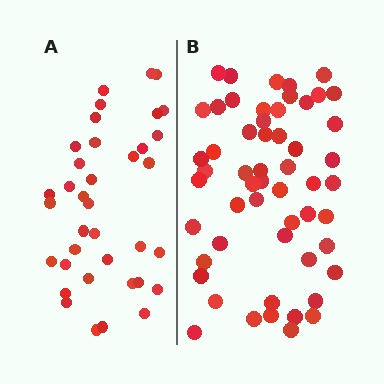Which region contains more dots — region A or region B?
Region B (the right region) has more dots.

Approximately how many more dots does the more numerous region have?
Region B has approximately 20 more dots than region A.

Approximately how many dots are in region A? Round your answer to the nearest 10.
About 40 dots. (The exact count is 37, which rounds to 40.)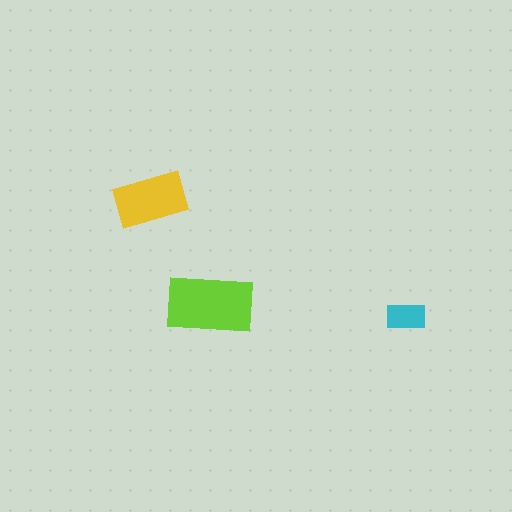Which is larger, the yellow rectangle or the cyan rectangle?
The yellow one.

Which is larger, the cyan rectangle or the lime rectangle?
The lime one.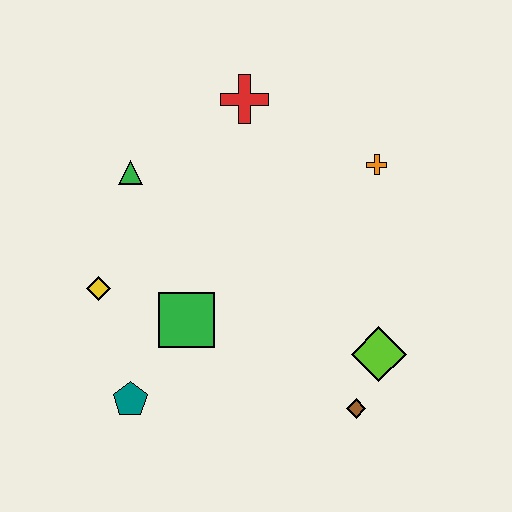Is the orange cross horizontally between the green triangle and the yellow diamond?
No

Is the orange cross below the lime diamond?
No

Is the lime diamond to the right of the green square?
Yes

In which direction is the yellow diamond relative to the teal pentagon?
The yellow diamond is above the teal pentagon.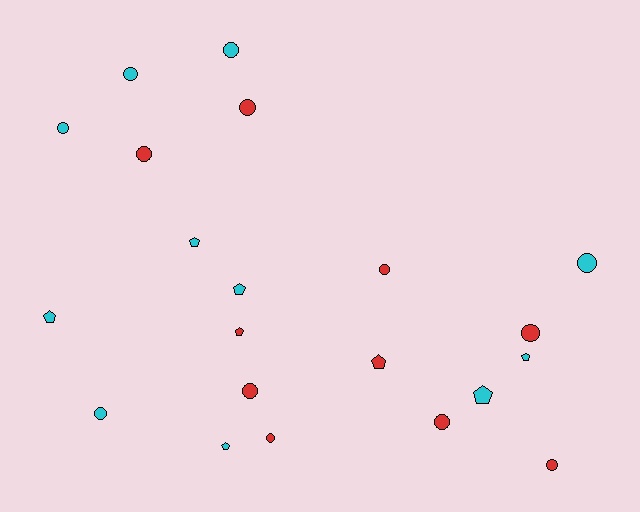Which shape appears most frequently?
Circle, with 13 objects.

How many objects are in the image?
There are 21 objects.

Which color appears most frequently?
Cyan, with 11 objects.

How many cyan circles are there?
There are 5 cyan circles.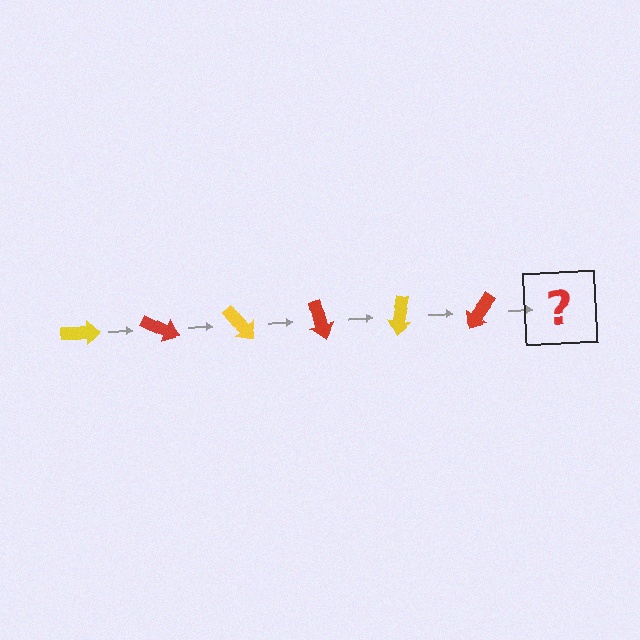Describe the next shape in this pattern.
It should be a yellow arrow, rotated 150 degrees from the start.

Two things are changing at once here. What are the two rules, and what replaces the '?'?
The two rules are that it rotates 25 degrees each step and the color cycles through yellow and red. The '?' should be a yellow arrow, rotated 150 degrees from the start.